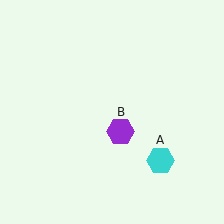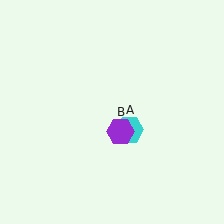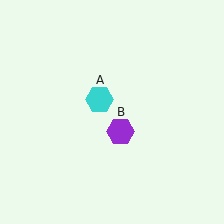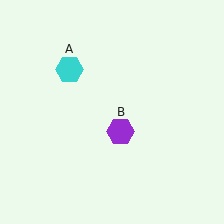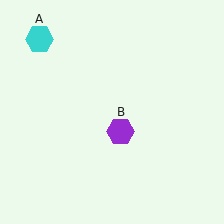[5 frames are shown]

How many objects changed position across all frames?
1 object changed position: cyan hexagon (object A).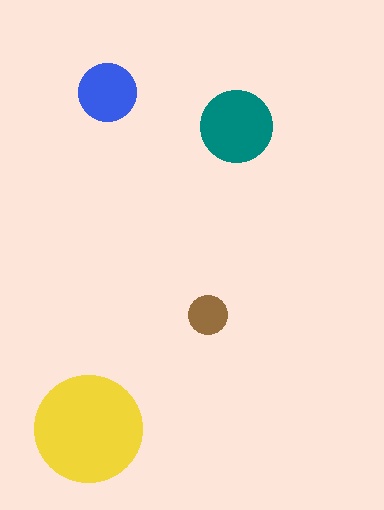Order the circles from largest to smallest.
the yellow one, the teal one, the blue one, the brown one.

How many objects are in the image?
There are 4 objects in the image.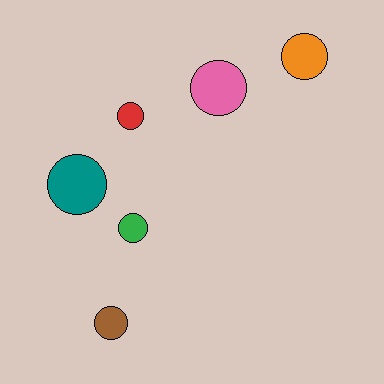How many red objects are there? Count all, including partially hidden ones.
There is 1 red object.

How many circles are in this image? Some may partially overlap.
There are 6 circles.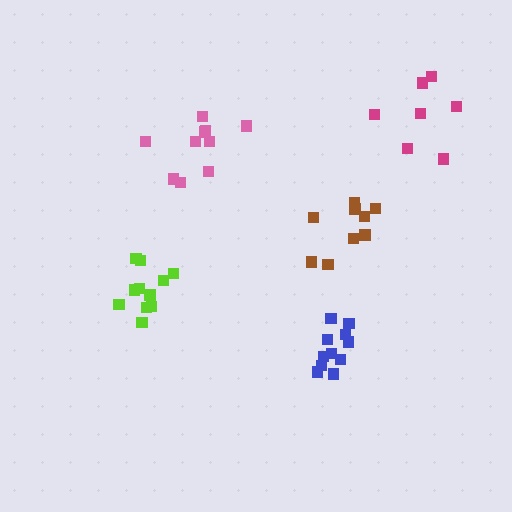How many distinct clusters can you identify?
There are 5 distinct clusters.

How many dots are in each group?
Group 1: 10 dots, Group 2: 11 dots, Group 3: 9 dots, Group 4: 11 dots, Group 5: 7 dots (48 total).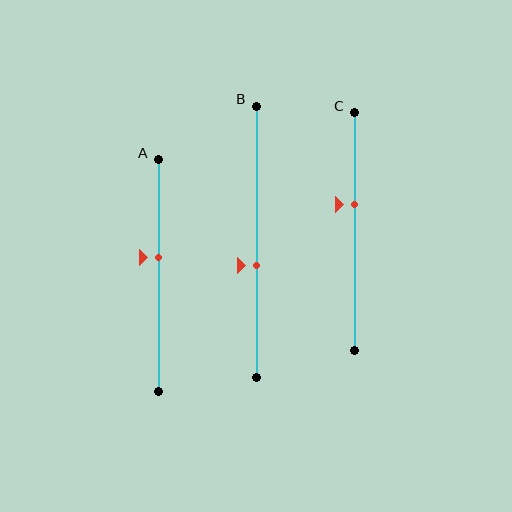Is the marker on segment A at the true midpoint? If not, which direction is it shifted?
No, the marker on segment A is shifted upward by about 8% of the segment length.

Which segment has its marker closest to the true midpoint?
Segment A has its marker closest to the true midpoint.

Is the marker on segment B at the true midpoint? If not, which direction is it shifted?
No, the marker on segment B is shifted downward by about 9% of the segment length.